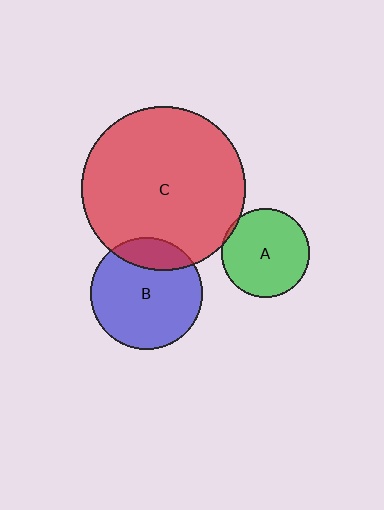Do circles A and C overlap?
Yes.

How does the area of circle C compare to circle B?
Approximately 2.2 times.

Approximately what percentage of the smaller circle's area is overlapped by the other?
Approximately 5%.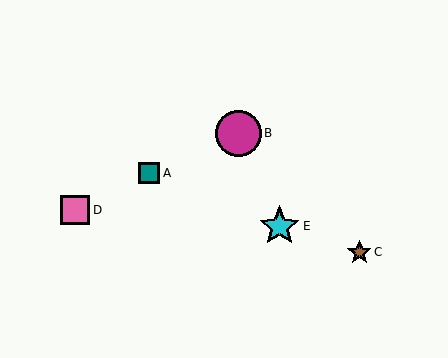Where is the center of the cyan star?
The center of the cyan star is at (280, 226).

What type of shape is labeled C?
Shape C is a brown star.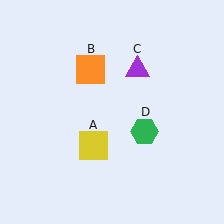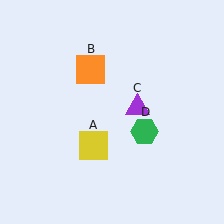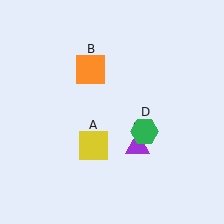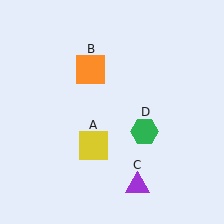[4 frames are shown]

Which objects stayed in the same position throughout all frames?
Yellow square (object A) and orange square (object B) and green hexagon (object D) remained stationary.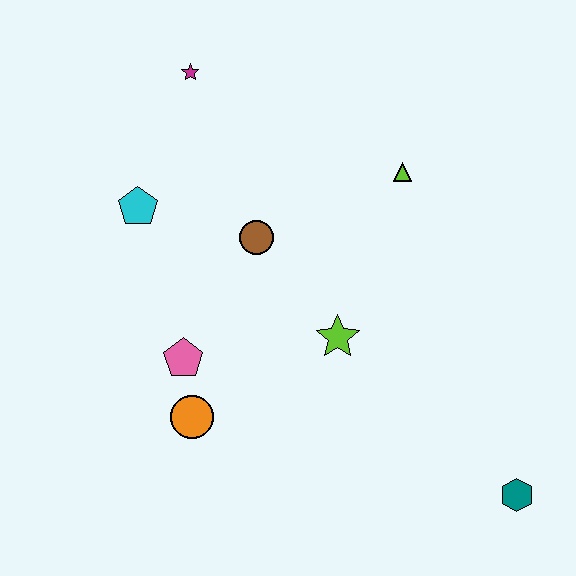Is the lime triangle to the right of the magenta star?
Yes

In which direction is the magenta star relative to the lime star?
The magenta star is above the lime star.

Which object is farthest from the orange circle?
The magenta star is farthest from the orange circle.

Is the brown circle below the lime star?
No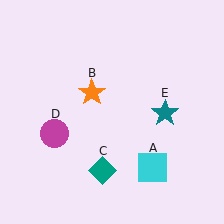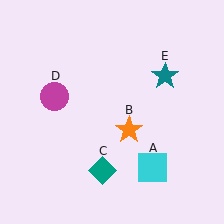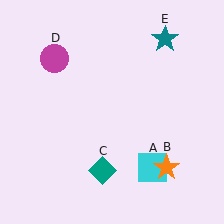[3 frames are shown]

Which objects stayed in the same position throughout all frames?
Cyan square (object A) and teal diamond (object C) remained stationary.